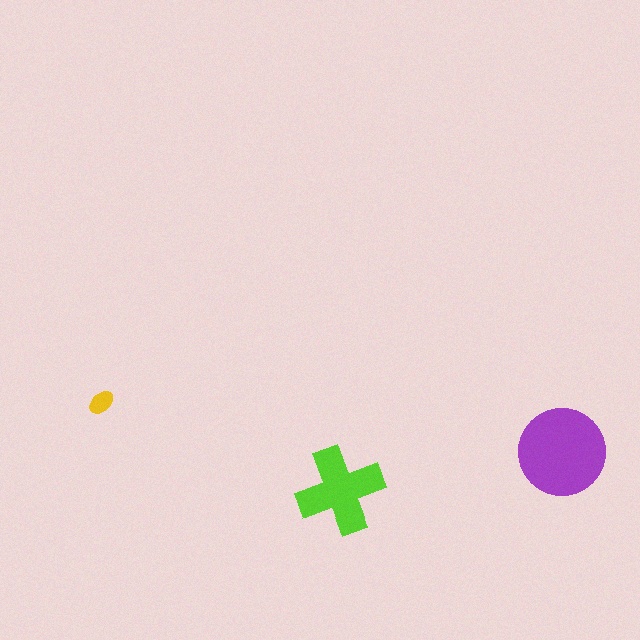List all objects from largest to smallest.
The purple circle, the lime cross, the yellow ellipse.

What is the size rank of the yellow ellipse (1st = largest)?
3rd.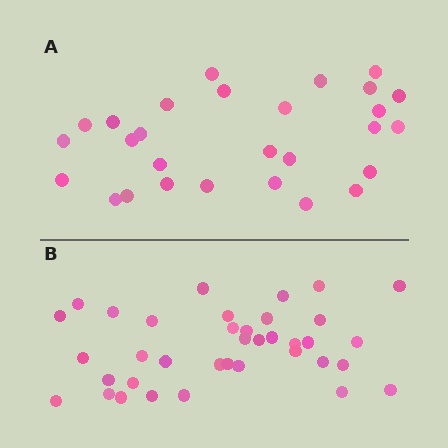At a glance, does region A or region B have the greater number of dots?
Region B (the bottom region) has more dots.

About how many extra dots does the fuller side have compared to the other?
Region B has roughly 8 or so more dots than region A.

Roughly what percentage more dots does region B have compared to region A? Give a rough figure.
About 30% more.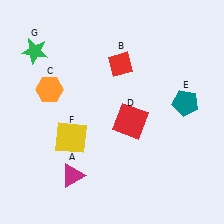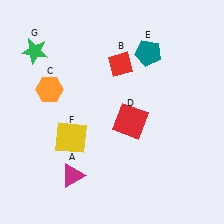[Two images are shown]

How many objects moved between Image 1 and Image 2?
1 object moved between the two images.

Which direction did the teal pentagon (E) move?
The teal pentagon (E) moved up.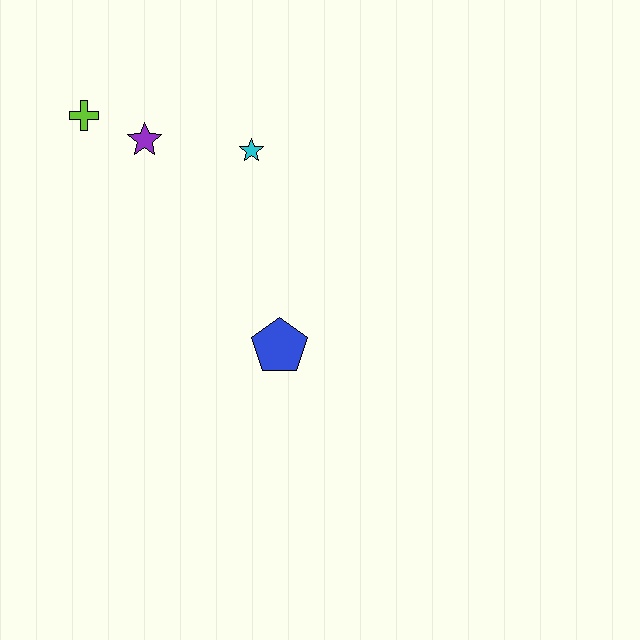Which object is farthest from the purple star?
The blue pentagon is farthest from the purple star.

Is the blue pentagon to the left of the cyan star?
No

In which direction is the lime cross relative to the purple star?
The lime cross is to the left of the purple star.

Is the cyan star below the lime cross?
Yes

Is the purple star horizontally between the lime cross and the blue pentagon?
Yes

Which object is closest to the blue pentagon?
The cyan star is closest to the blue pentagon.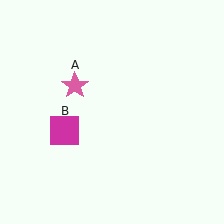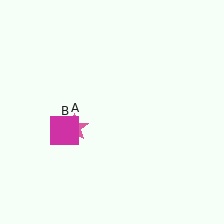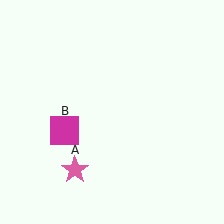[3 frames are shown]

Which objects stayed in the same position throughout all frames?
Magenta square (object B) remained stationary.